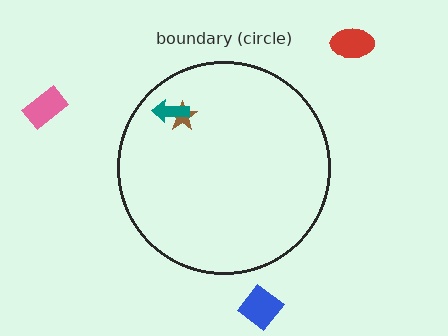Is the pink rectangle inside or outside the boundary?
Outside.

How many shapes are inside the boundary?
2 inside, 3 outside.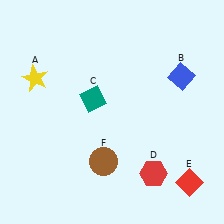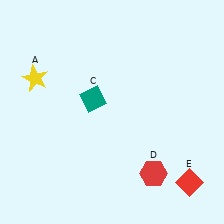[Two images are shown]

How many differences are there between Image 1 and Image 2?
There are 2 differences between the two images.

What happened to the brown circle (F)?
The brown circle (F) was removed in Image 2. It was in the bottom-left area of Image 1.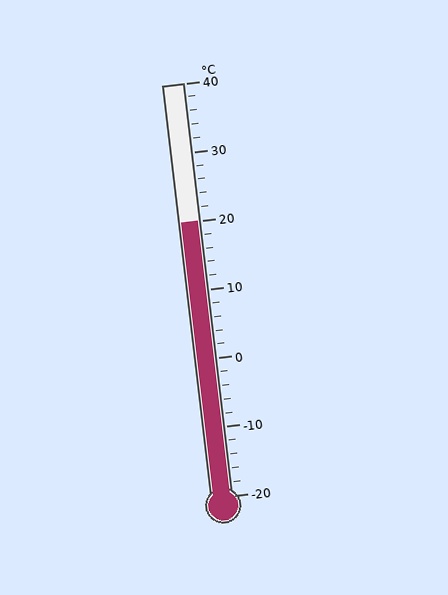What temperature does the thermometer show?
The thermometer shows approximately 20°C.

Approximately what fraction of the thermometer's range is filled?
The thermometer is filled to approximately 65% of its range.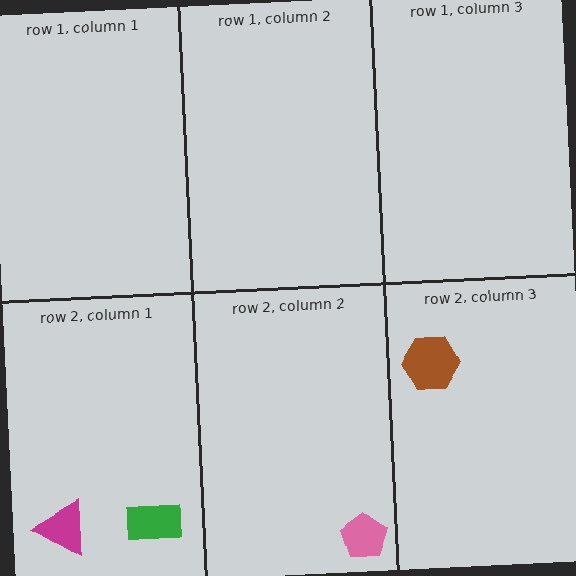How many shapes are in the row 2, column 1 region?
2.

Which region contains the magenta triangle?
The row 2, column 1 region.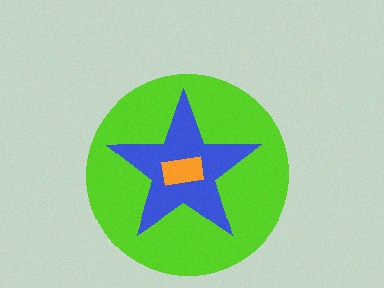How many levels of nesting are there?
3.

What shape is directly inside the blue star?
The orange rectangle.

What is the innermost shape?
The orange rectangle.